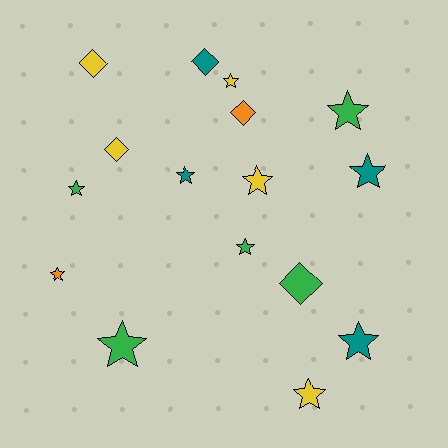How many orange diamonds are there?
There is 1 orange diamond.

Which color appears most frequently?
Yellow, with 5 objects.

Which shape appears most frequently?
Star, with 11 objects.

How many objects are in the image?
There are 16 objects.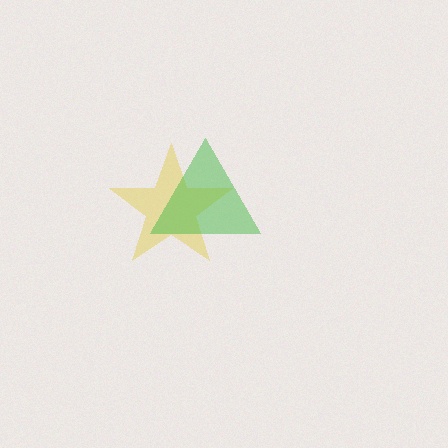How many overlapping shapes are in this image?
There are 2 overlapping shapes in the image.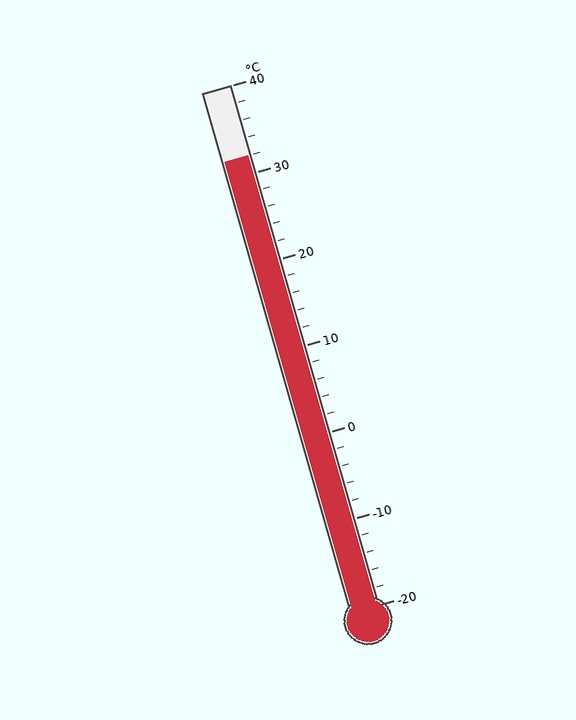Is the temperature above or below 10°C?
The temperature is above 10°C.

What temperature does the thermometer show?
The thermometer shows approximately 32°C.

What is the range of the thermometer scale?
The thermometer scale ranges from -20°C to 40°C.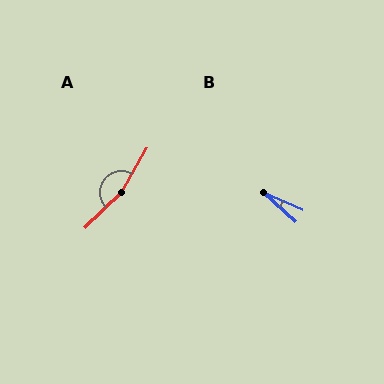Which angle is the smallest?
B, at approximately 18 degrees.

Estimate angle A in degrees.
Approximately 164 degrees.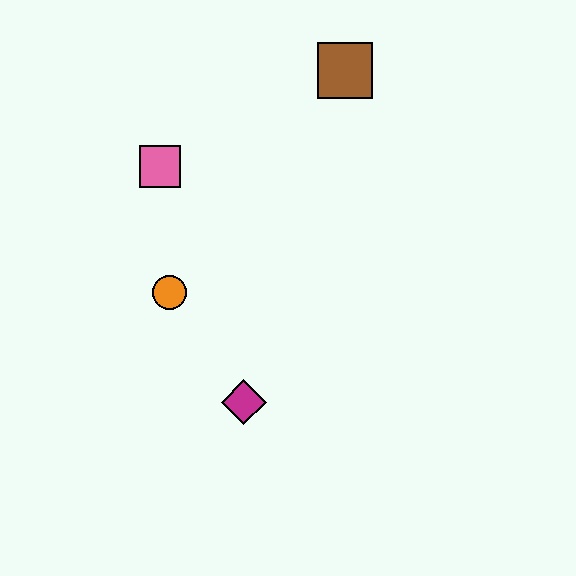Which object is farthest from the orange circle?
The brown square is farthest from the orange circle.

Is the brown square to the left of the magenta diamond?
No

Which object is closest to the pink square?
The orange circle is closest to the pink square.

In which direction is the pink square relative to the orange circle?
The pink square is above the orange circle.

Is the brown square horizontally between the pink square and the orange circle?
No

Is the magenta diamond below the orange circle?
Yes